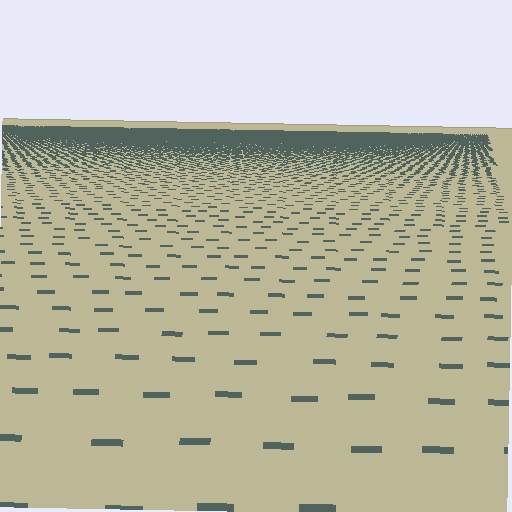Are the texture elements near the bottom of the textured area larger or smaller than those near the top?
Larger. Near the bottom, elements are closer to the viewer and appear at a bigger on-screen size.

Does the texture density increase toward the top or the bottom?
Density increases toward the top.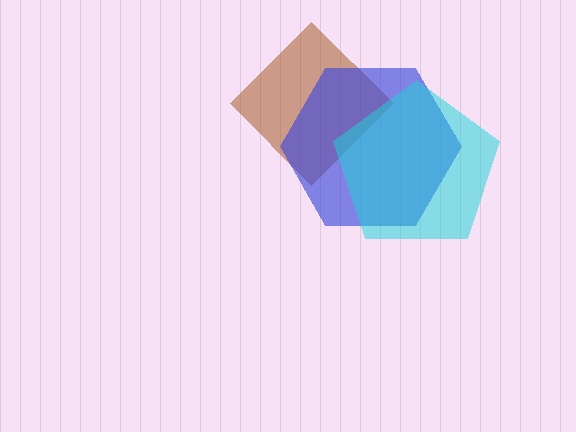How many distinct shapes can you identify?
There are 3 distinct shapes: a brown diamond, a blue hexagon, a cyan pentagon.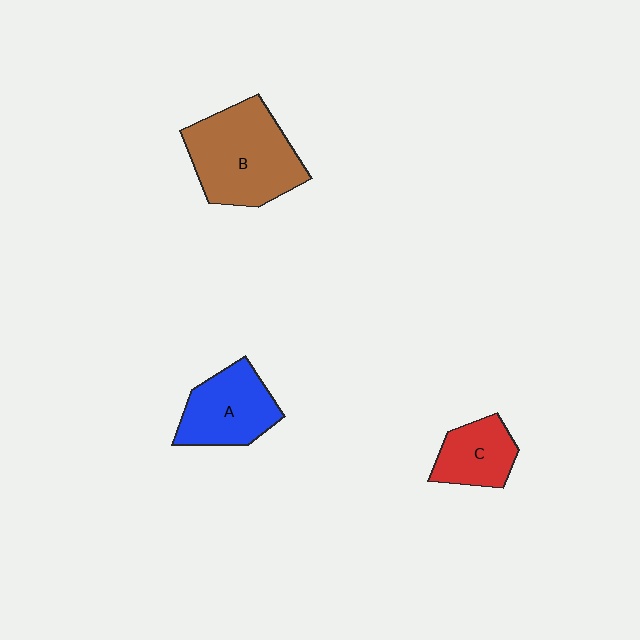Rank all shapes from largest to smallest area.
From largest to smallest: B (brown), A (blue), C (red).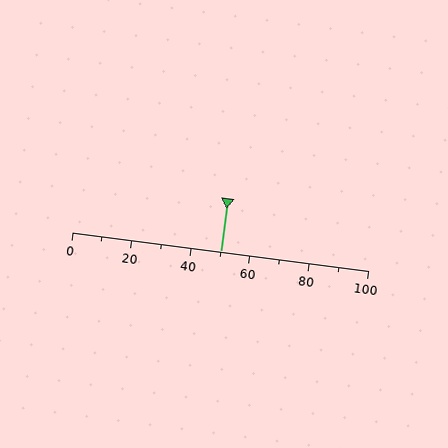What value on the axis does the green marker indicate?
The marker indicates approximately 50.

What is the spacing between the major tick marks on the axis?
The major ticks are spaced 20 apart.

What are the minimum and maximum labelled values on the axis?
The axis runs from 0 to 100.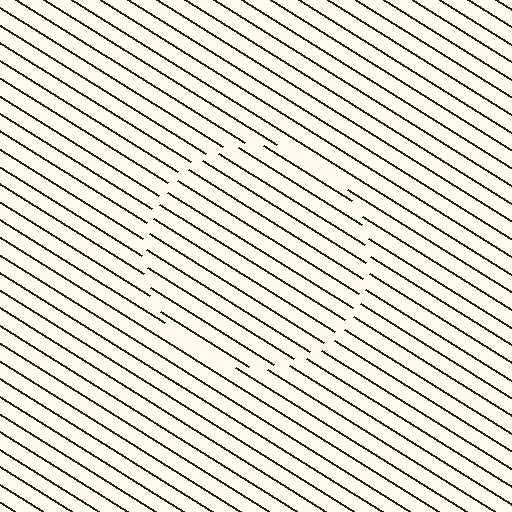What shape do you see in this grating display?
An illusory circle. The interior of the shape contains the same grating, shifted by half a period — the contour is defined by the phase discontinuity where line-ends from the inner and outer gratings abut.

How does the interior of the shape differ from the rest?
The interior of the shape contains the same grating, shifted by half a period — the contour is defined by the phase discontinuity where line-ends from the inner and outer gratings abut.